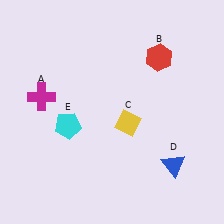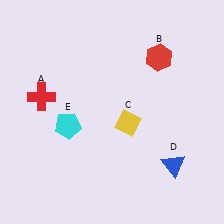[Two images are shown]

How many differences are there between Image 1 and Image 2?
There is 1 difference between the two images.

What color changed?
The cross (A) changed from magenta in Image 1 to red in Image 2.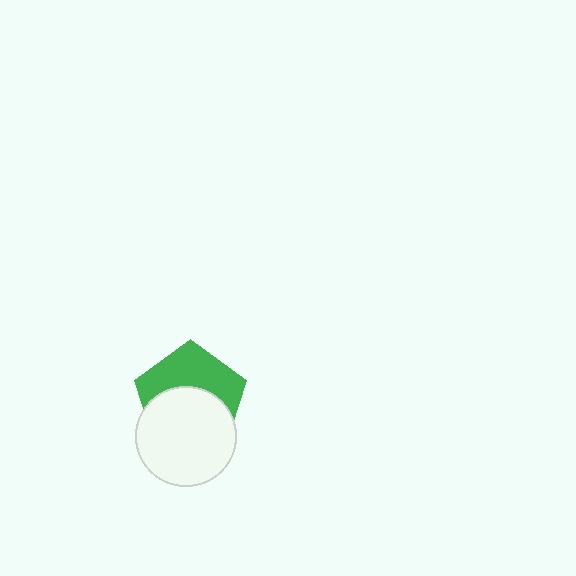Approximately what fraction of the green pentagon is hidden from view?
Roughly 53% of the green pentagon is hidden behind the white circle.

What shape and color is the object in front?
The object in front is a white circle.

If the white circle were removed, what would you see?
You would see the complete green pentagon.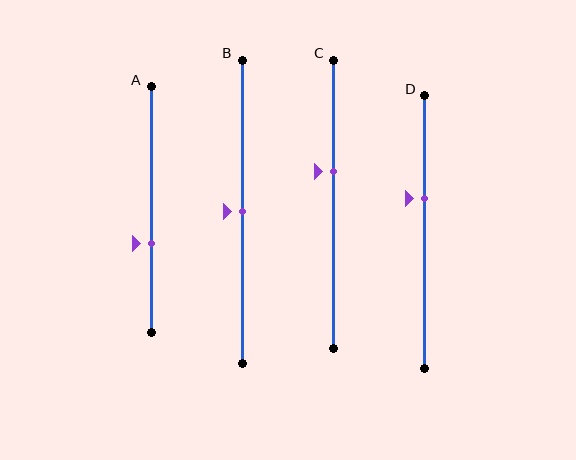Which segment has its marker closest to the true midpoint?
Segment B has its marker closest to the true midpoint.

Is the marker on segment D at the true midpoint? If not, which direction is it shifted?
No, the marker on segment D is shifted upward by about 12% of the segment length.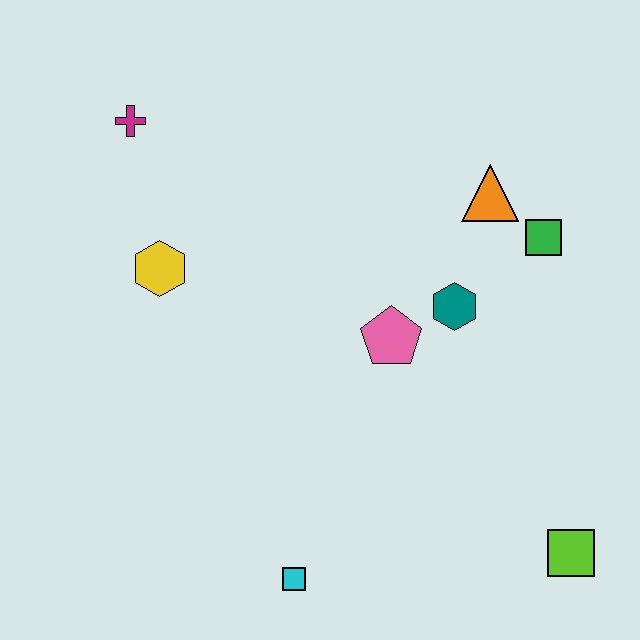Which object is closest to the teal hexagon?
The pink pentagon is closest to the teal hexagon.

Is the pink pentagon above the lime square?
Yes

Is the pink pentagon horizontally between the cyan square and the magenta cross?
No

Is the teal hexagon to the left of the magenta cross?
No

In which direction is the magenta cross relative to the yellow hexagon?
The magenta cross is above the yellow hexagon.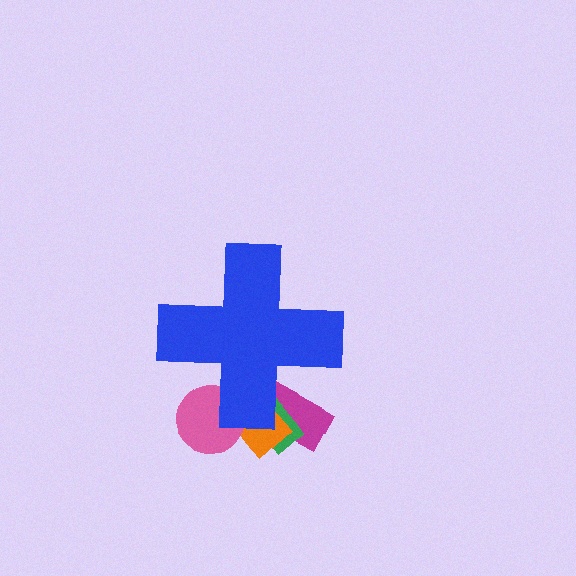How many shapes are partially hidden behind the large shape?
4 shapes are partially hidden.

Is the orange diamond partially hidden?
Yes, the orange diamond is partially hidden behind the blue cross.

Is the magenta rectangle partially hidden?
Yes, the magenta rectangle is partially hidden behind the blue cross.